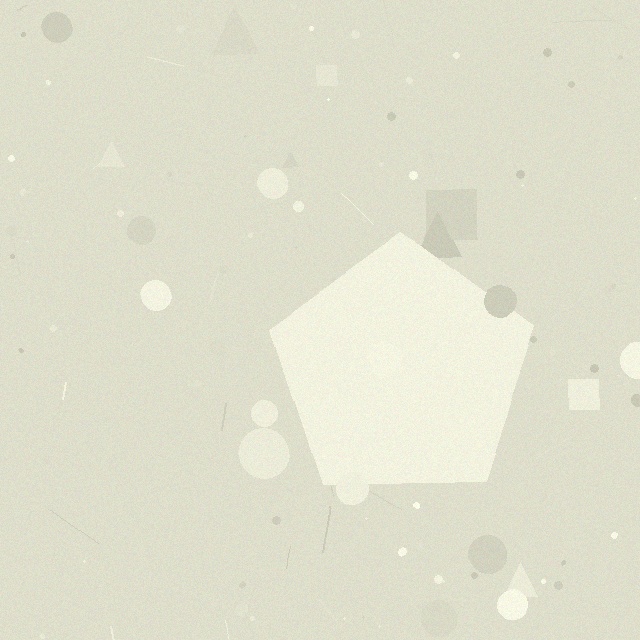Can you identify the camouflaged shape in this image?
The camouflaged shape is a pentagon.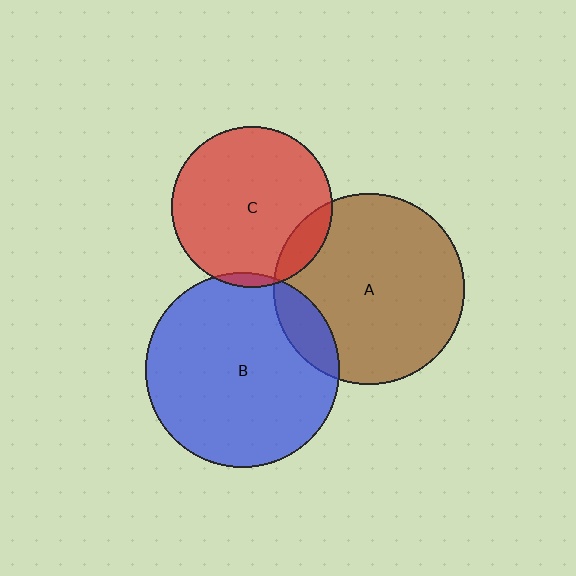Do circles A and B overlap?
Yes.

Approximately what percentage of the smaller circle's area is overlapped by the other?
Approximately 10%.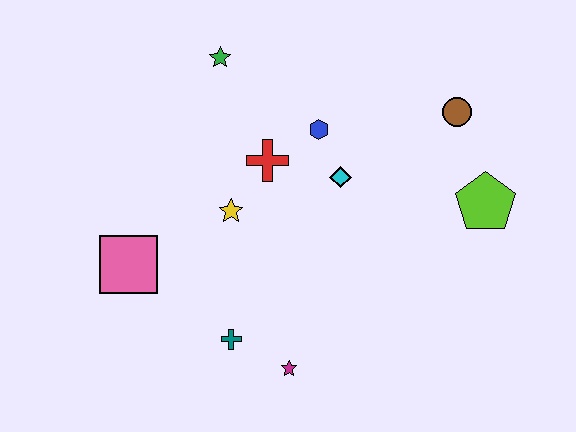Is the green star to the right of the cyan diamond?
No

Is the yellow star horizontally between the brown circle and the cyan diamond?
No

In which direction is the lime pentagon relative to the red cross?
The lime pentagon is to the right of the red cross.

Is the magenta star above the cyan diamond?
No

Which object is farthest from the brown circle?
The pink square is farthest from the brown circle.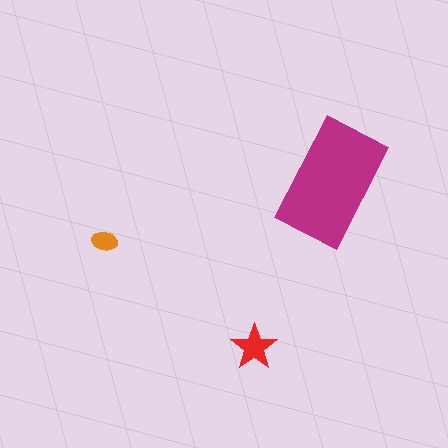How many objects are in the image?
There are 3 objects in the image.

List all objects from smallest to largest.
The orange ellipse, the red star, the magenta rectangle.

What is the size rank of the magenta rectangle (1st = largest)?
1st.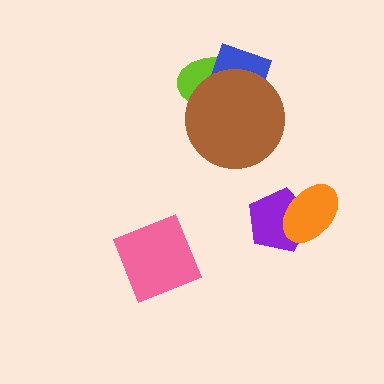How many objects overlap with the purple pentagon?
1 object overlaps with the purple pentagon.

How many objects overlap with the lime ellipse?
2 objects overlap with the lime ellipse.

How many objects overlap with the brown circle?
2 objects overlap with the brown circle.